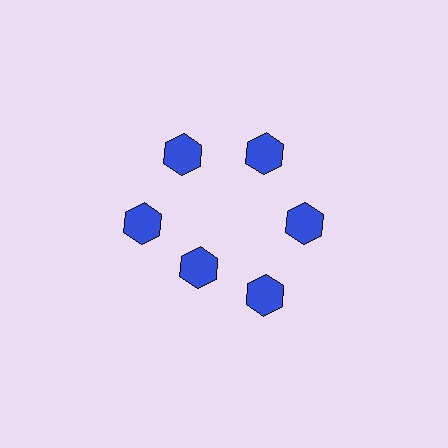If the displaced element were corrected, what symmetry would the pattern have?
It would have 6-fold rotational symmetry — the pattern would map onto itself every 60 degrees.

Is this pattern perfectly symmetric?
No. The 6 blue hexagons are arranged in a ring, but one element near the 7 o'clock position is pulled inward toward the center, breaking the 6-fold rotational symmetry.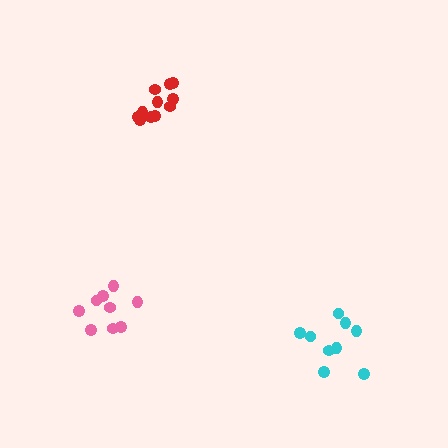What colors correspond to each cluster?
The clusters are colored: red, pink, cyan.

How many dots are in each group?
Group 1: 12 dots, Group 2: 9 dots, Group 3: 9 dots (30 total).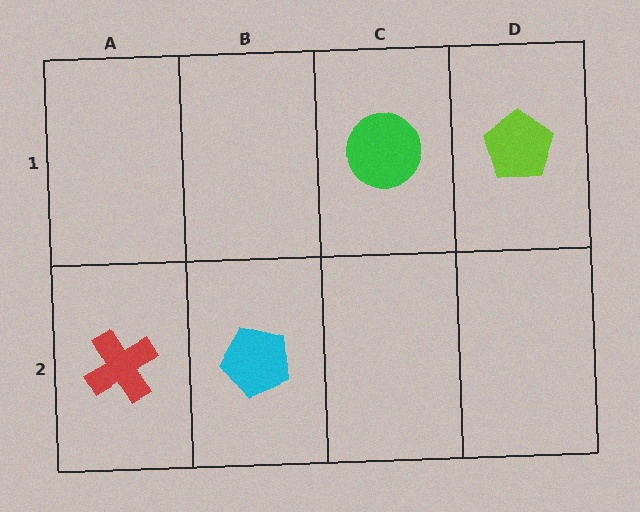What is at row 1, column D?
A lime pentagon.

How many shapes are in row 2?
2 shapes.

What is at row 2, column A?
A red cross.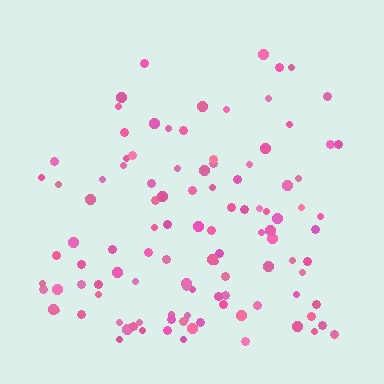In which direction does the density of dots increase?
From top to bottom, with the bottom side densest.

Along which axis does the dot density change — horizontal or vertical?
Vertical.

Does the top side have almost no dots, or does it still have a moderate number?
Still a moderate number, just noticeably fewer than the bottom.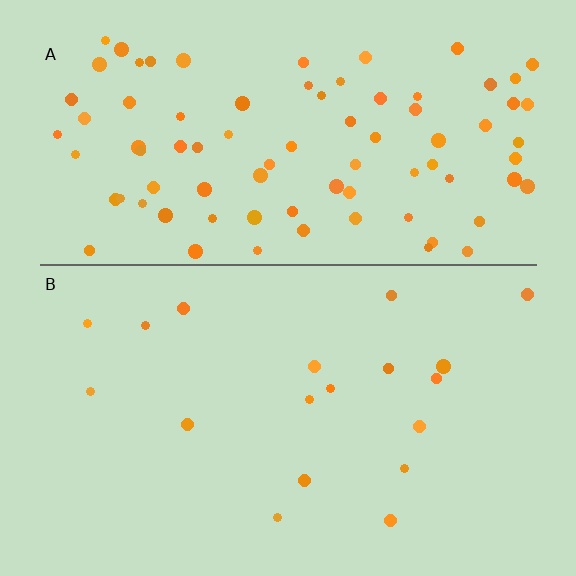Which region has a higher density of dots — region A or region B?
A (the top).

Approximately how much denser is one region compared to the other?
Approximately 4.7× — region A over region B.